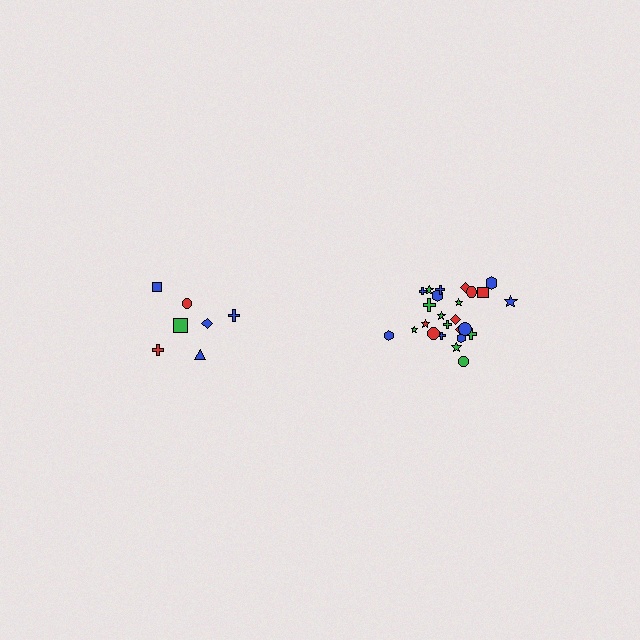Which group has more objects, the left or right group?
The right group.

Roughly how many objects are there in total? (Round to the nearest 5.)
Roughly 30 objects in total.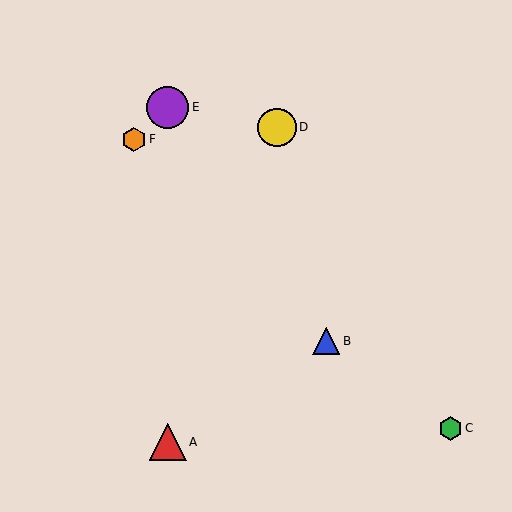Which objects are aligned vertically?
Objects A, E are aligned vertically.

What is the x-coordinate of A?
Object A is at x≈168.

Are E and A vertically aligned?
Yes, both are at x≈168.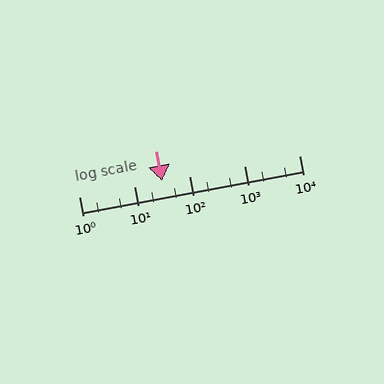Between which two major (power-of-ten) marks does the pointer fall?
The pointer is between 10 and 100.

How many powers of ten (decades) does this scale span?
The scale spans 4 decades, from 1 to 10000.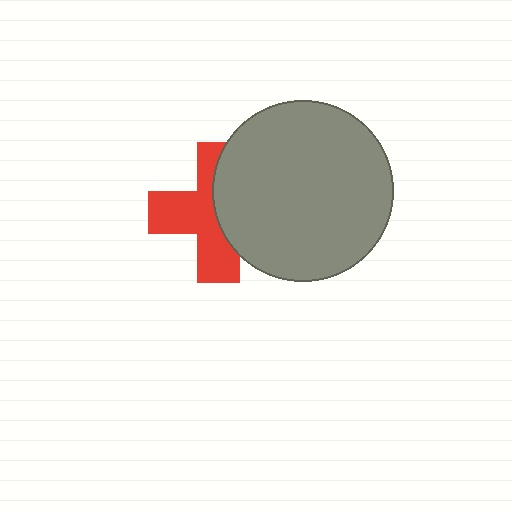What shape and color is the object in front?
The object in front is a gray circle.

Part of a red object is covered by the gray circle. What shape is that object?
It is a cross.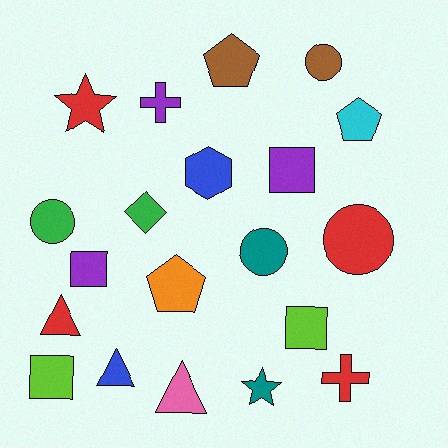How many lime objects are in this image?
There are 2 lime objects.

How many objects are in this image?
There are 20 objects.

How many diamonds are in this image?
There is 1 diamond.